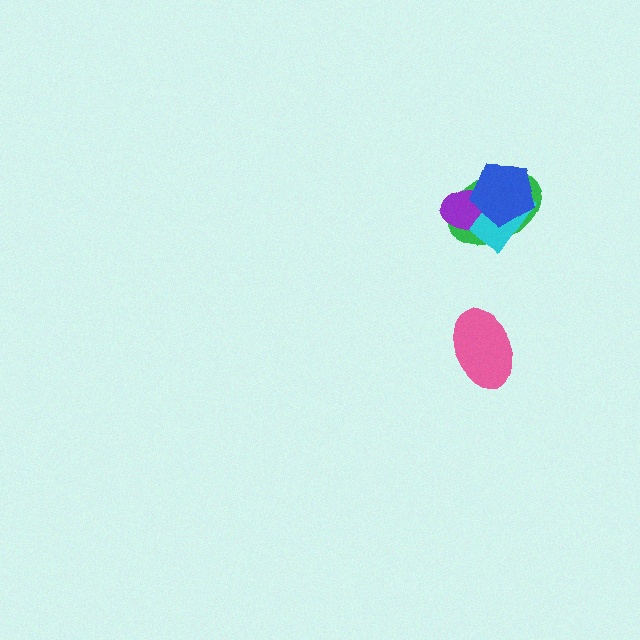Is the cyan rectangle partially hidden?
Yes, it is partially covered by another shape.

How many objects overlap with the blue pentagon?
3 objects overlap with the blue pentagon.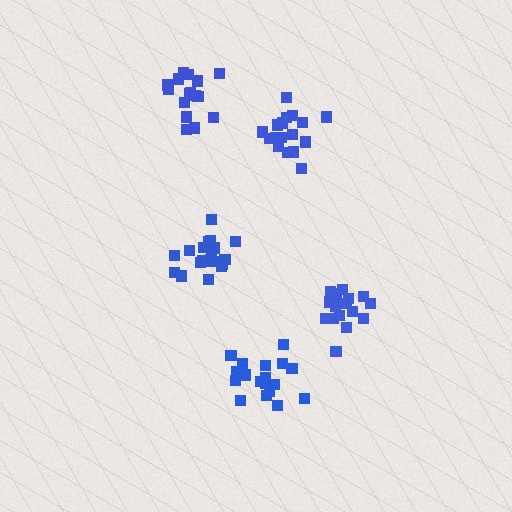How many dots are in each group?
Group 1: 18 dots, Group 2: 20 dots, Group 3: 17 dots, Group 4: 17 dots, Group 5: 16 dots (88 total).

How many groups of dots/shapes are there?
There are 5 groups.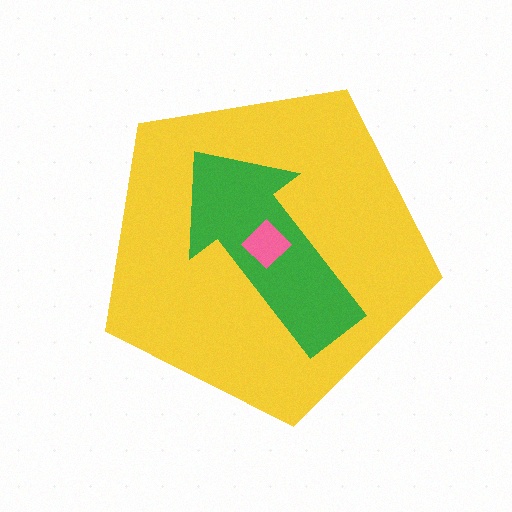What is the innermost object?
The pink diamond.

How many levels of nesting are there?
3.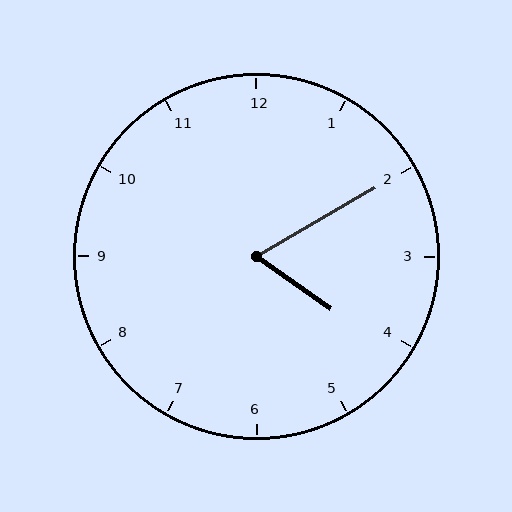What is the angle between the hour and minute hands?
Approximately 65 degrees.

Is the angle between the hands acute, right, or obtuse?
It is acute.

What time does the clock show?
4:10.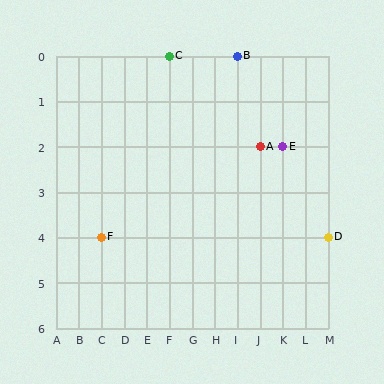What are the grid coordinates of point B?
Point B is at grid coordinates (I, 0).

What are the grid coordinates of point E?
Point E is at grid coordinates (K, 2).